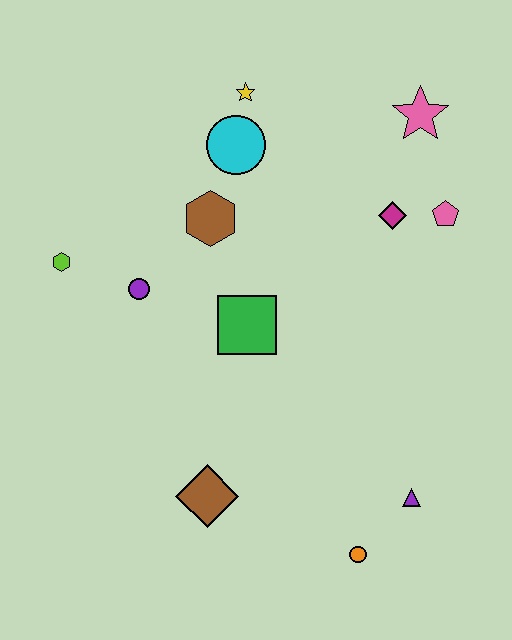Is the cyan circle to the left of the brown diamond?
No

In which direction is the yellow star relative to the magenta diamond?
The yellow star is to the left of the magenta diamond.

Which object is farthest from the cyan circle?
The orange circle is farthest from the cyan circle.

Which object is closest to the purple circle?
The lime hexagon is closest to the purple circle.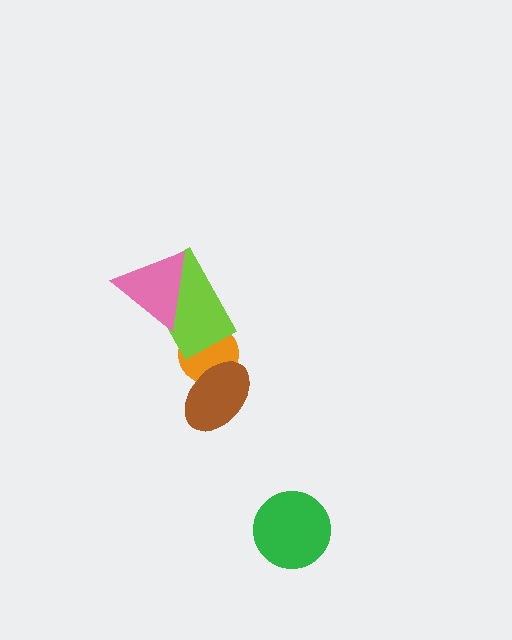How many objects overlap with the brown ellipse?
1 object overlaps with the brown ellipse.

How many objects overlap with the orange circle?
2 objects overlap with the orange circle.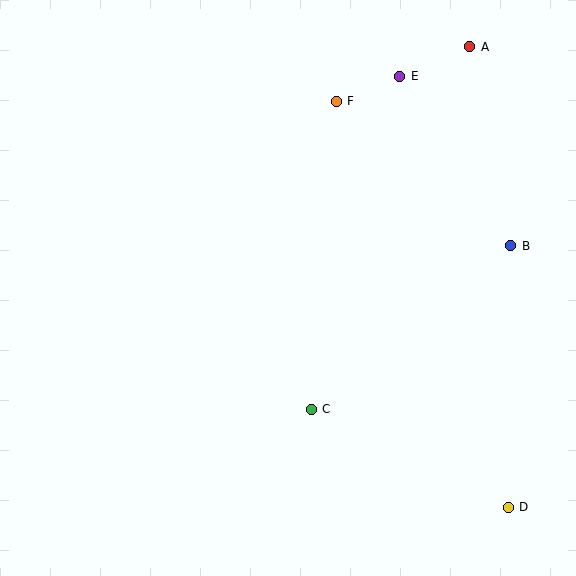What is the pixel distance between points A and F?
The distance between A and F is 144 pixels.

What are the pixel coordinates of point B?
Point B is at (511, 246).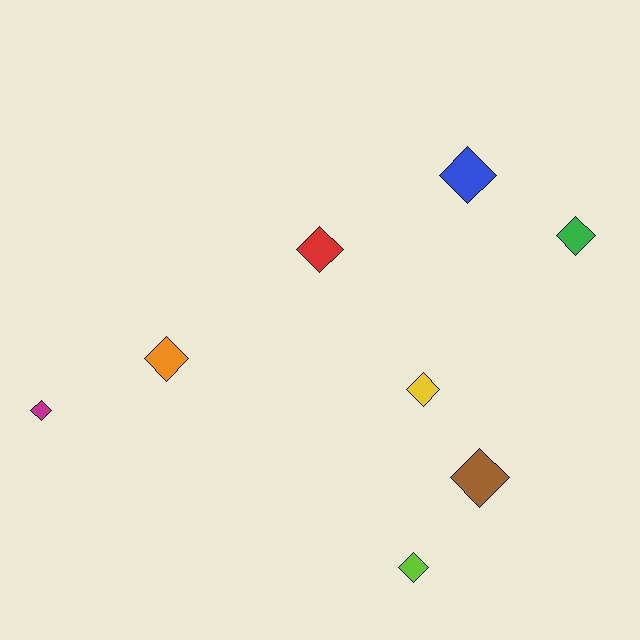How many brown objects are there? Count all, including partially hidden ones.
There is 1 brown object.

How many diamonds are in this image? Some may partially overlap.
There are 8 diamonds.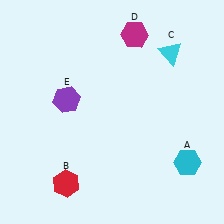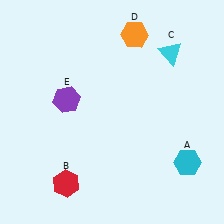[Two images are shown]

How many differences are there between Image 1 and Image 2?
There is 1 difference between the two images.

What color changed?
The hexagon (D) changed from magenta in Image 1 to orange in Image 2.